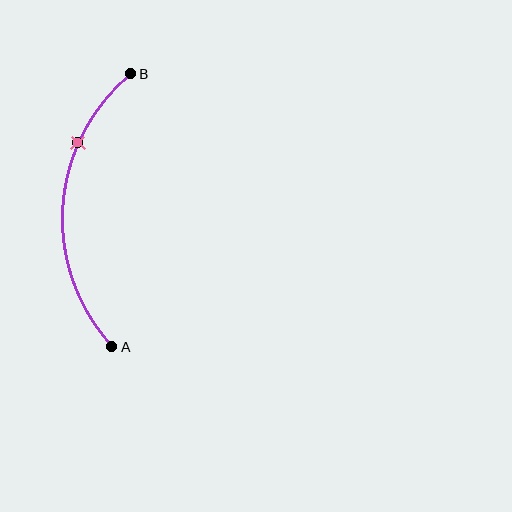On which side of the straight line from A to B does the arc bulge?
The arc bulges to the left of the straight line connecting A and B.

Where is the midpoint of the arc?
The arc midpoint is the point on the curve farthest from the straight line joining A and B. It sits to the left of that line.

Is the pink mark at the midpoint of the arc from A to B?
No. The pink mark lies on the arc but is closer to endpoint B. The arc midpoint would be at the point on the curve equidistant along the arc from both A and B.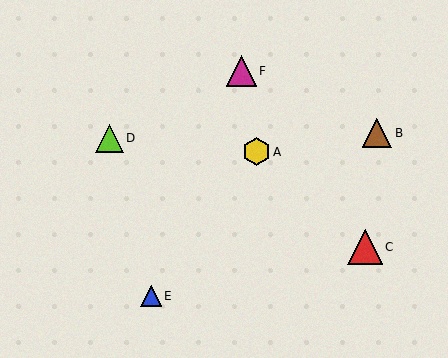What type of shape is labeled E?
Shape E is a blue triangle.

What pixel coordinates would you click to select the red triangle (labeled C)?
Click at (365, 247) to select the red triangle C.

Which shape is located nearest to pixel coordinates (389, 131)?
The brown triangle (labeled B) at (377, 133) is nearest to that location.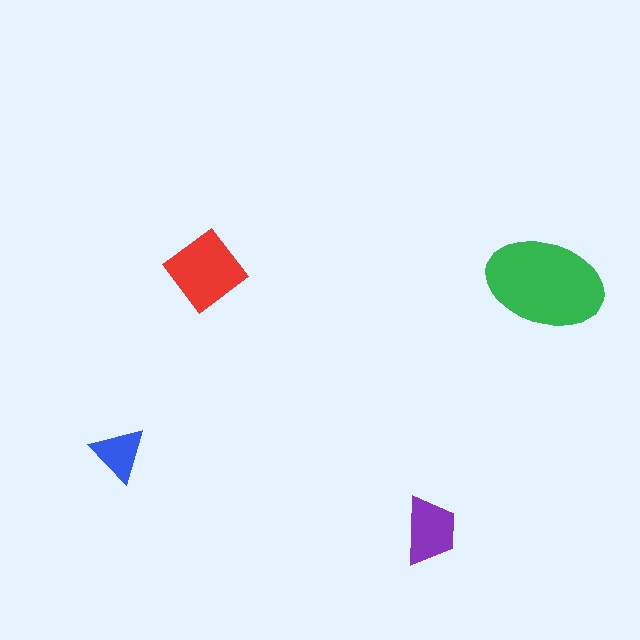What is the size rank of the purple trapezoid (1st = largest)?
3rd.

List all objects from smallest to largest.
The blue triangle, the purple trapezoid, the red diamond, the green ellipse.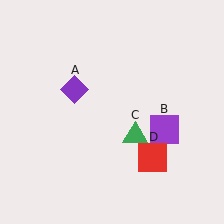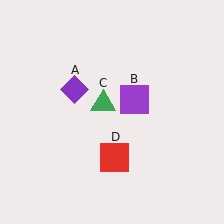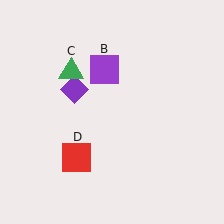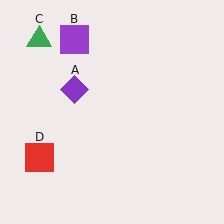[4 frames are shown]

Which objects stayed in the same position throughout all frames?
Purple diamond (object A) remained stationary.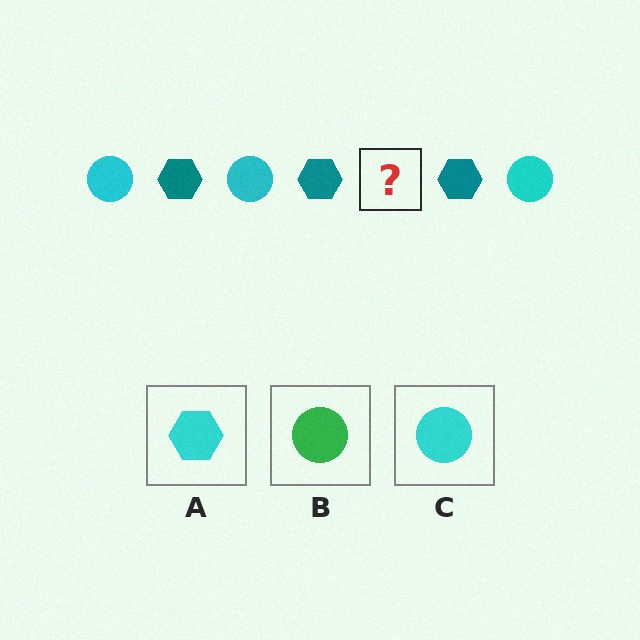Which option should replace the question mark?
Option C.